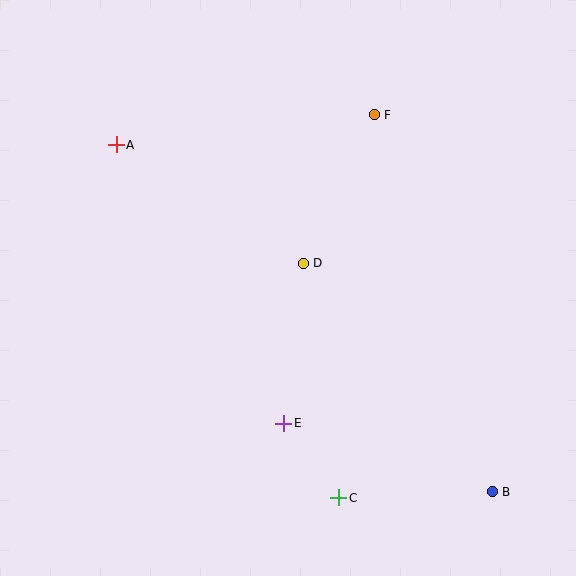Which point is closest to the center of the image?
Point D at (303, 263) is closest to the center.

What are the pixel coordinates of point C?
Point C is at (339, 498).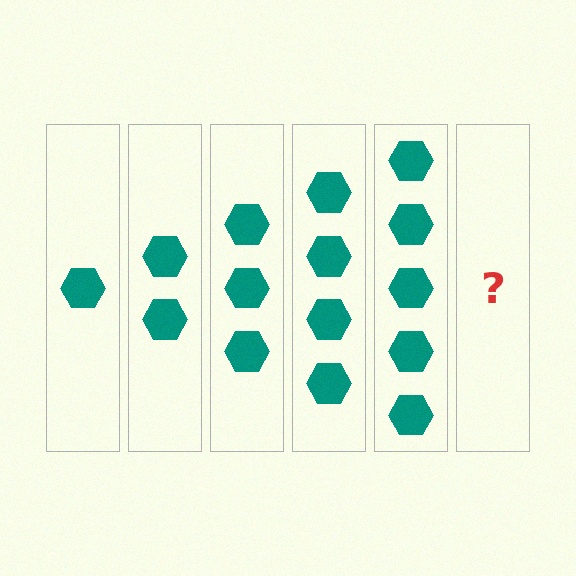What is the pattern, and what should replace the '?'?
The pattern is that each step adds one more hexagon. The '?' should be 6 hexagons.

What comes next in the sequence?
The next element should be 6 hexagons.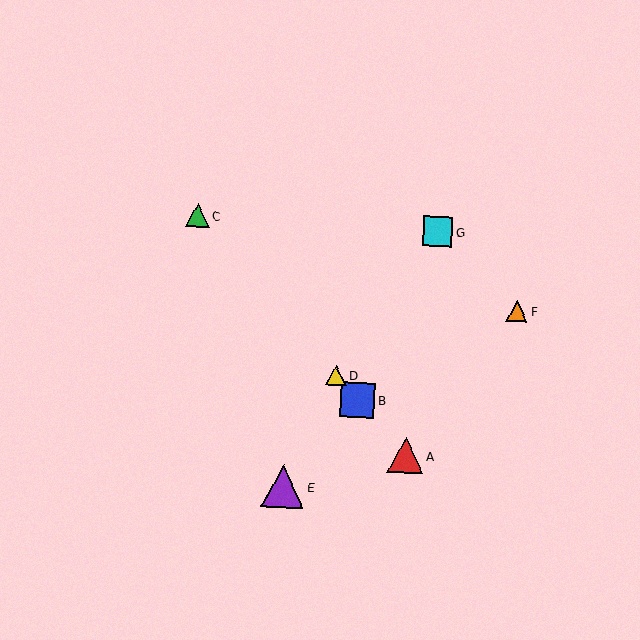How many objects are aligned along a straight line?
4 objects (A, B, C, D) are aligned along a straight line.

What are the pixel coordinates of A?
Object A is at (405, 455).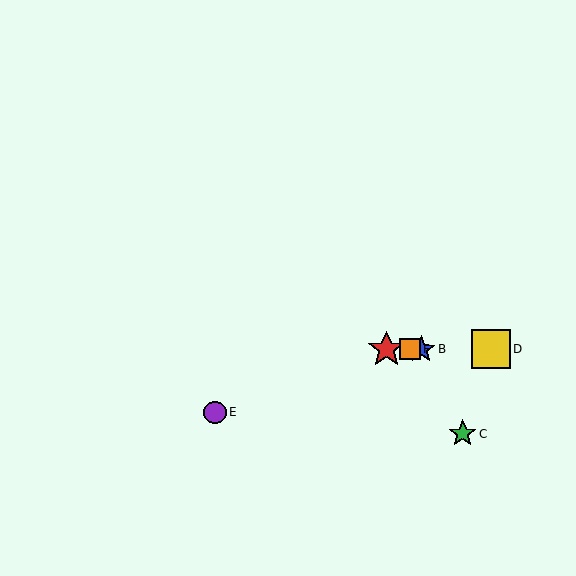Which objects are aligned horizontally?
Objects A, B, D, F are aligned horizontally.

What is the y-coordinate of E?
Object E is at y≈412.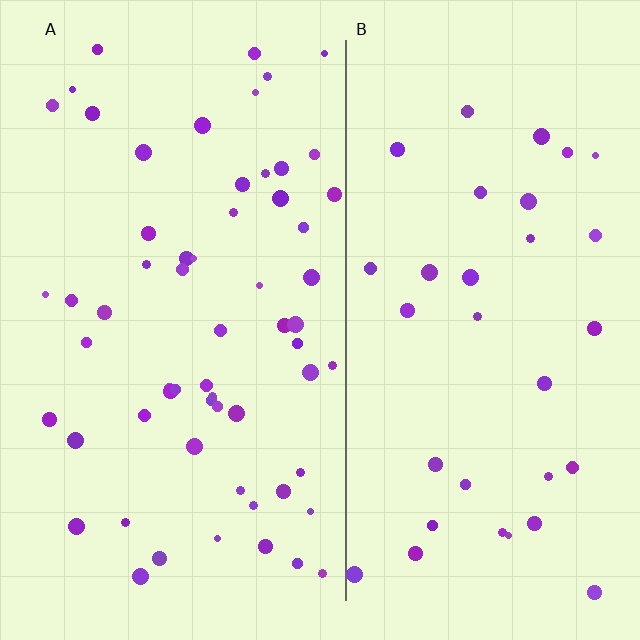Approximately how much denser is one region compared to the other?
Approximately 1.8× — region A over region B.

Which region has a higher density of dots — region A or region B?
A (the left).